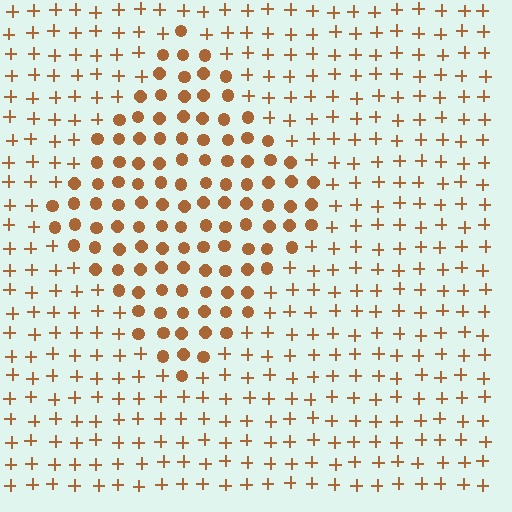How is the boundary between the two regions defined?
The boundary is defined by a change in element shape: circles inside vs. plus signs outside. All elements share the same color and spacing.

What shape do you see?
I see a diamond.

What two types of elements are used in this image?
The image uses circles inside the diamond region and plus signs outside it.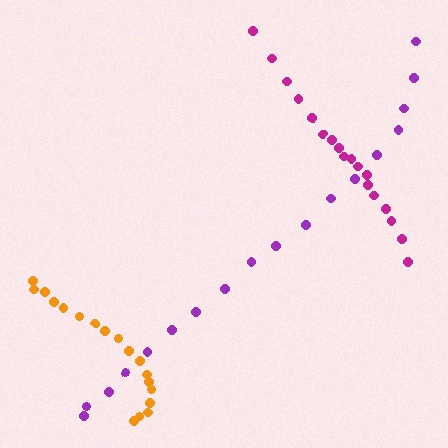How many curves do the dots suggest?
There are 3 distinct paths.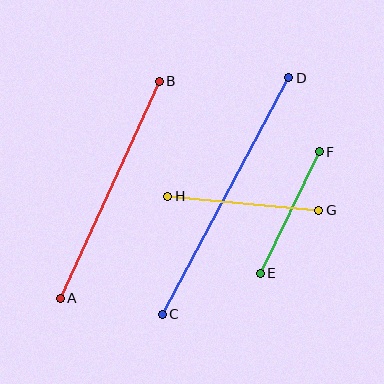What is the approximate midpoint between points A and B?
The midpoint is at approximately (110, 190) pixels.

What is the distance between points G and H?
The distance is approximately 152 pixels.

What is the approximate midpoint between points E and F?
The midpoint is at approximately (290, 212) pixels.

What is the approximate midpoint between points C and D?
The midpoint is at approximately (226, 196) pixels.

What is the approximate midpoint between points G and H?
The midpoint is at approximately (243, 203) pixels.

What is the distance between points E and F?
The distance is approximately 135 pixels.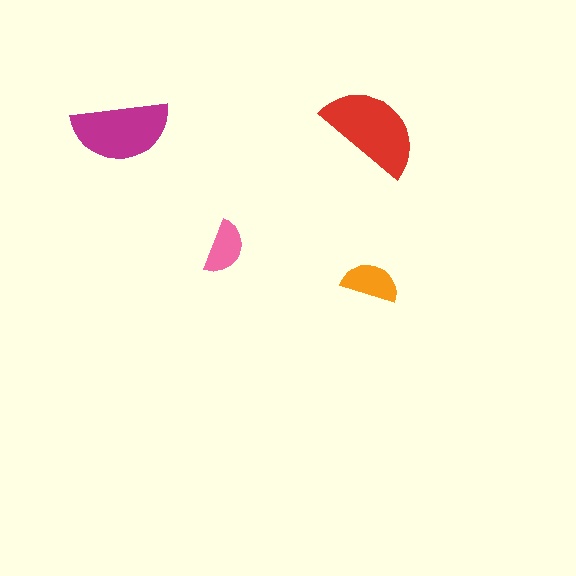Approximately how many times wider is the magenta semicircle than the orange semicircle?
About 1.5 times wider.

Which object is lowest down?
The orange semicircle is bottommost.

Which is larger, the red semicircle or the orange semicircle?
The red one.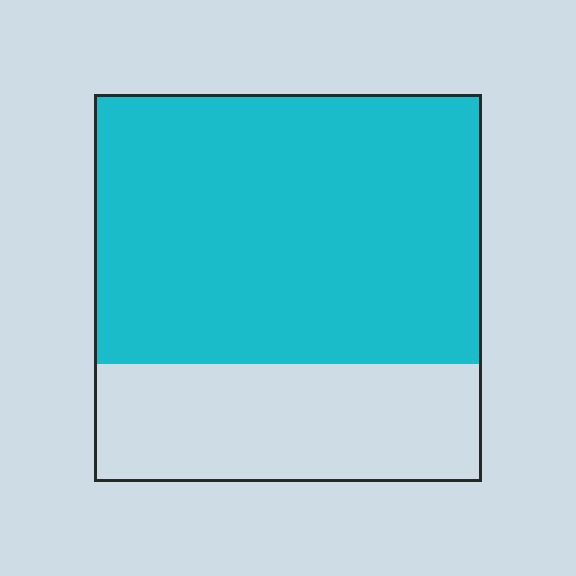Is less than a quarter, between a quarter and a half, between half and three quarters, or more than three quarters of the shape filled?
Between half and three quarters.